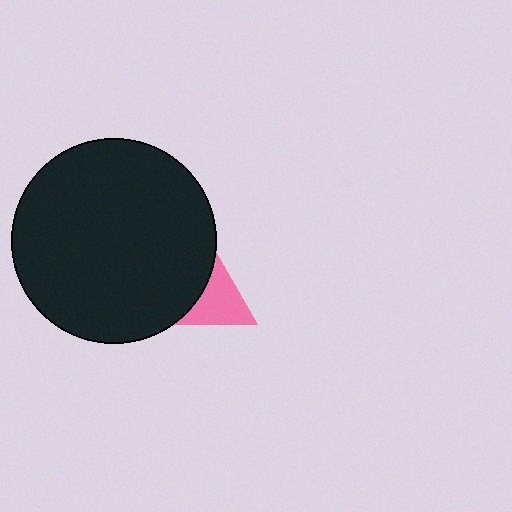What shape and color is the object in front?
The object in front is a black circle.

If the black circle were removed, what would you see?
You would see the complete pink triangle.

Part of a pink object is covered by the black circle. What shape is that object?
It is a triangle.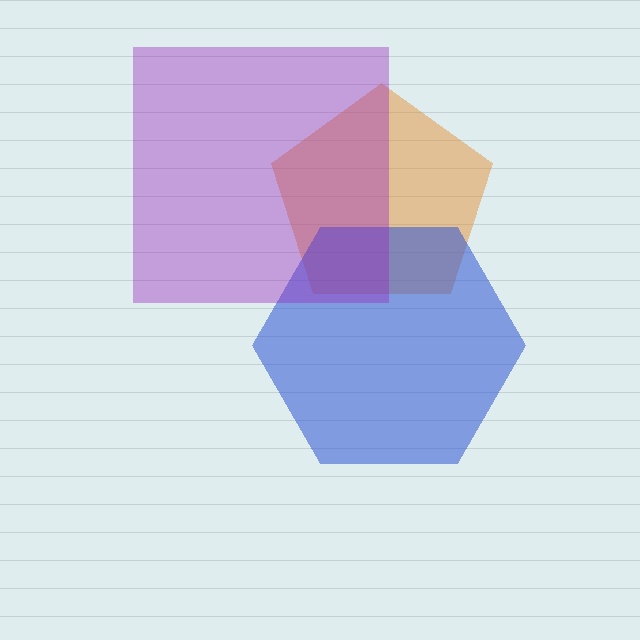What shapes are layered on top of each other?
The layered shapes are: an orange pentagon, a blue hexagon, a purple square.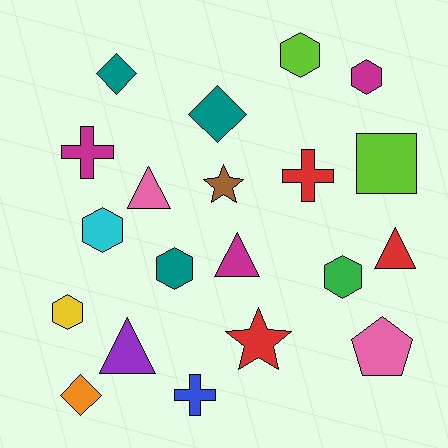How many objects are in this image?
There are 20 objects.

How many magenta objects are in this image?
There are 3 magenta objects.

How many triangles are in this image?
There are 4 triangles.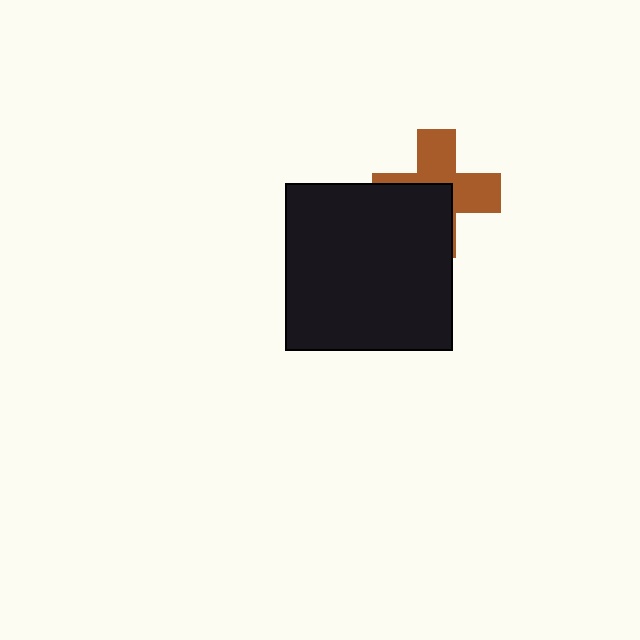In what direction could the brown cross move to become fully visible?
The brown cross could move toward the upper-right. That would shift it out from behind the black square entirely.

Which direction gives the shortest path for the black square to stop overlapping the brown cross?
Moving toward the lower-left gives the shortest separation.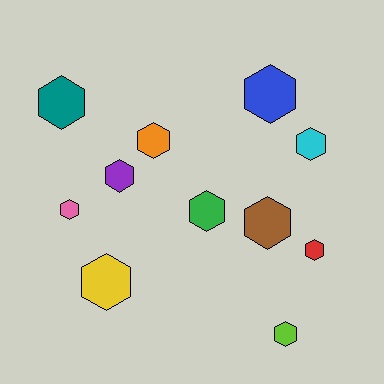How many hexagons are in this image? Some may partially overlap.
There are 11 hexagons.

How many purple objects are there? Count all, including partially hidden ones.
There is 1 purple object.